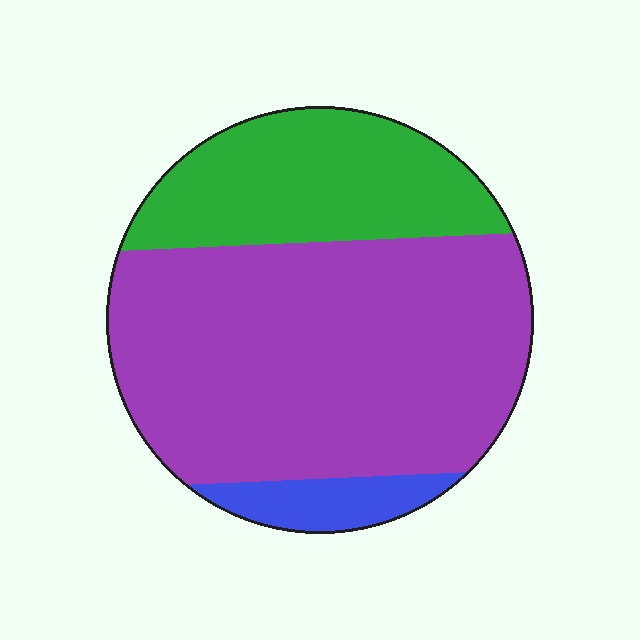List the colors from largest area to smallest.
From largest to smallest: purple, green, blue.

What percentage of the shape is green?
Green covers about 25% of the shape.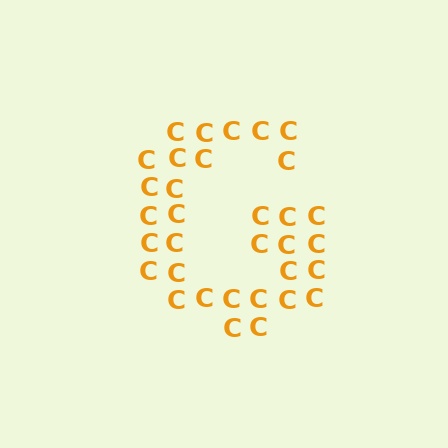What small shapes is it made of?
It is made of small letter C's.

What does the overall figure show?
The overall figure shows the letter G.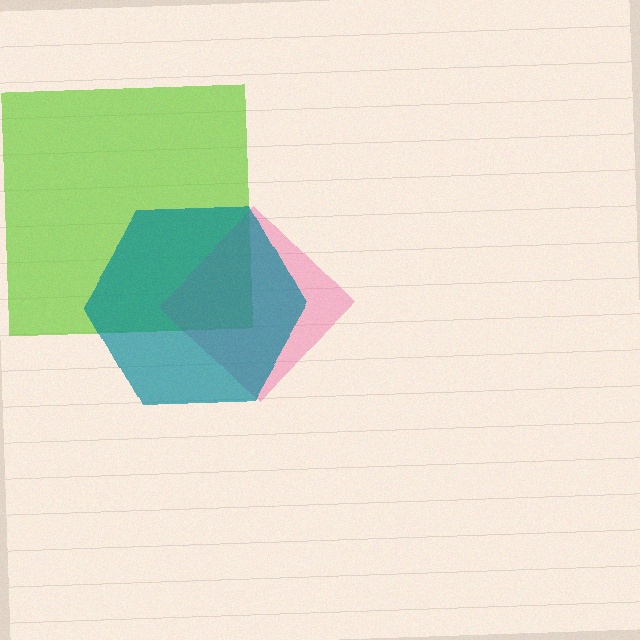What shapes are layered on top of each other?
The layered shapes are: a lime square, a pink diamond, a teal hexagon.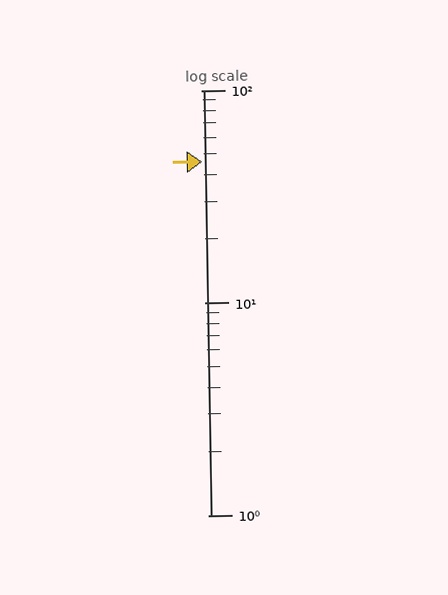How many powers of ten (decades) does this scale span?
The scale spans 2 decades, from 1 to 100.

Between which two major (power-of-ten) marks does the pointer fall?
The pointer is between 10 and 100.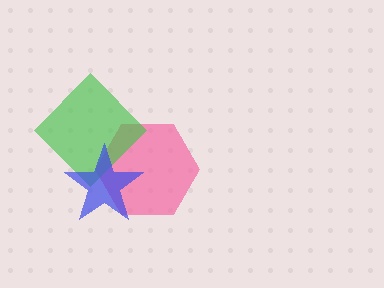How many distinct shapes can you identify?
There are 3 distinct shapes: a pink hexagon, a green diamond, a blue star.